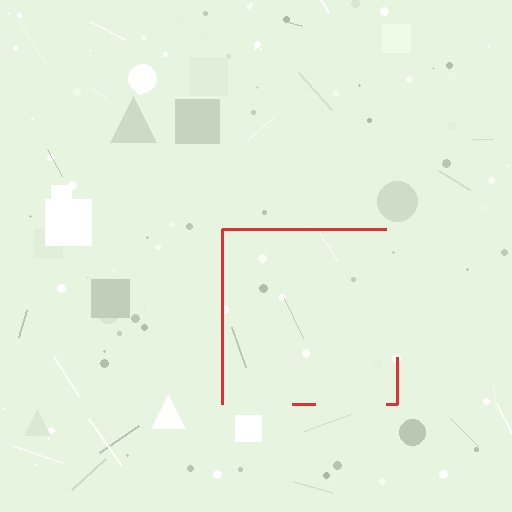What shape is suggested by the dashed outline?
The dashed outline suggests a square.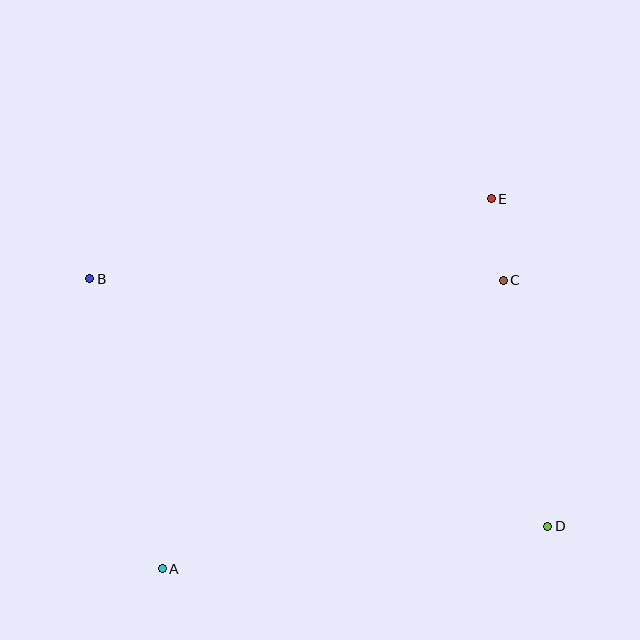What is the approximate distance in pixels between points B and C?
The distance between B and C is approximately 414 pixels.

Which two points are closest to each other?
Points C and E are closest to each other.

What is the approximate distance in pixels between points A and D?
The distance between A and D is approximately 388 pixels.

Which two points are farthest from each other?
Points B and D are farthest from each other.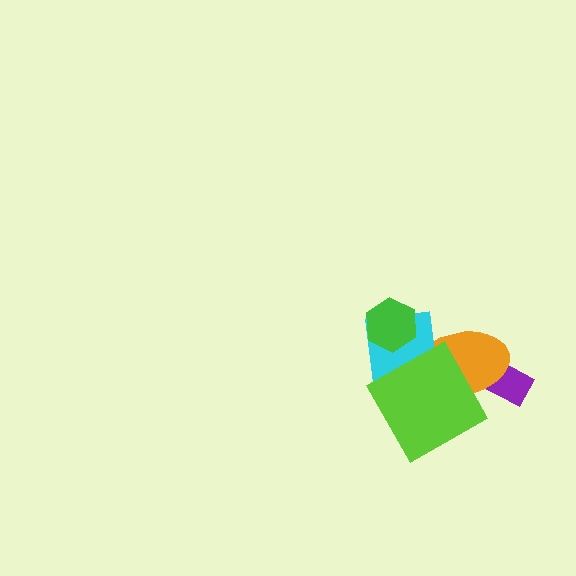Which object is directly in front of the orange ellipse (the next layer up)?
The cyan square is directly in front of the orange ellipse.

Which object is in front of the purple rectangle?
The orange ellipse is in front of the purple rectangle.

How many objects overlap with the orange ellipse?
3 objects overlap with the orange ellipse.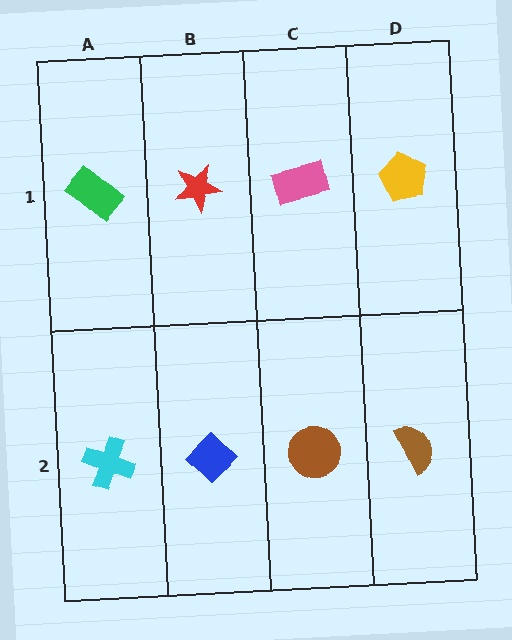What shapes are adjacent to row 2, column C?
A pink rectangle (row 1, column C), a blue diamond (row 2, column B), a brown semicircle (row 2, column D).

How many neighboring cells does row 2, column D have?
2.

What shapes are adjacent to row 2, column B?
A red star (row 1, column B), a cyan cross (row 2, column A), a brown circle (row 2, column C).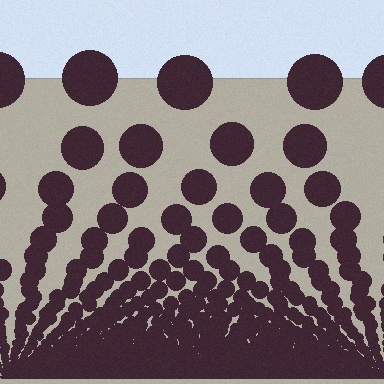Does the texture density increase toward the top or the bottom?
Density increases toward the bottom.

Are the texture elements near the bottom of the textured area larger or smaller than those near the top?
Smaller. The gradient is inverted — elements near the bottom are smaller and denser.